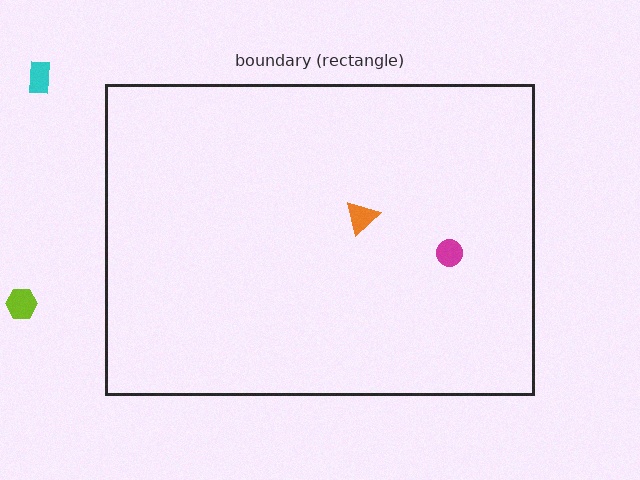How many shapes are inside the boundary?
2 inside, 2 outside.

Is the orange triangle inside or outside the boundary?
Inside.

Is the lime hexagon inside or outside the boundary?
Outside.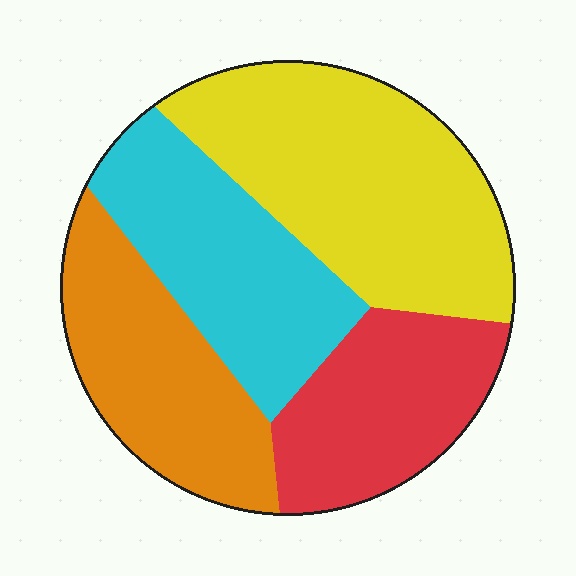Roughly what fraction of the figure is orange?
Orange covers 22% of the figure.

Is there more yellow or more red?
Yellow.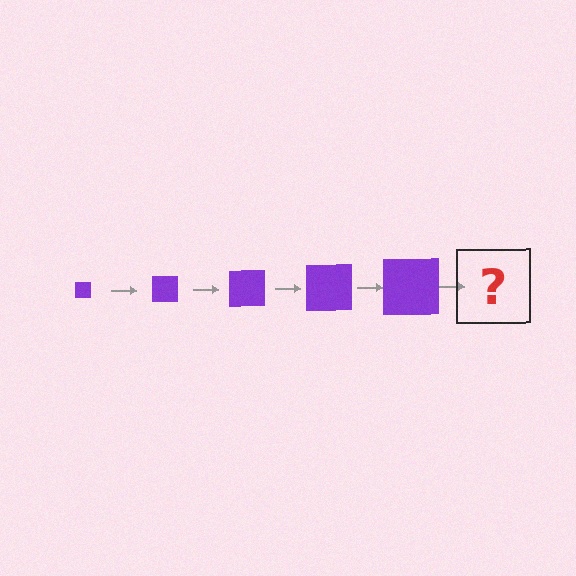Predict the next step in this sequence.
The next step is a purple square, larger than the previous one.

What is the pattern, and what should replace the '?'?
The pattern is that the square gets progressively larger each step. The '?' should be a purple square, larger than the previous one.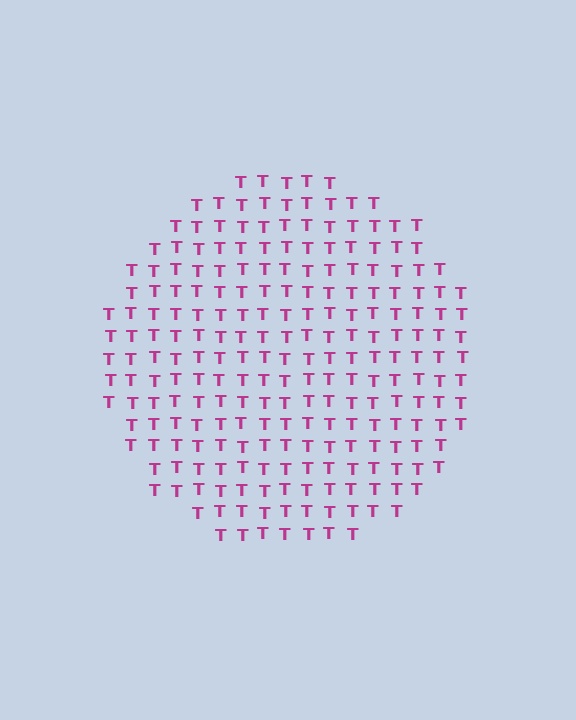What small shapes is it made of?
It is made of small letter T's.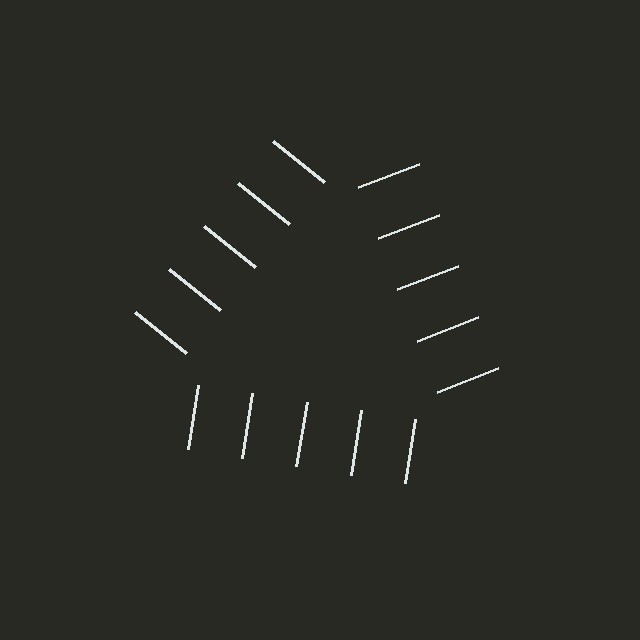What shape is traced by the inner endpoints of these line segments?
An illusory triangle — the line segments terminate on its edges but no continuous stroke is drawn.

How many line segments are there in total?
15 — 5 along each of the 3 edges.